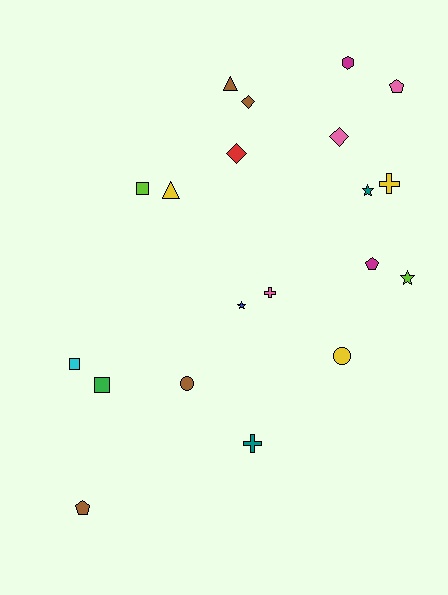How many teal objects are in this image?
There are 2 teal objects.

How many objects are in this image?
There are 20 objects.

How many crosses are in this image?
There are 3 crosses.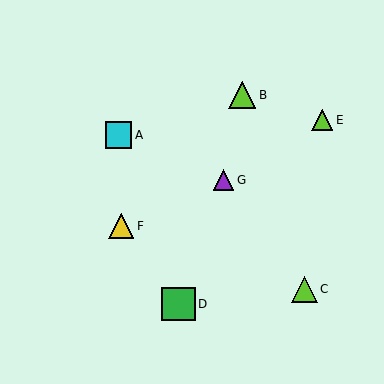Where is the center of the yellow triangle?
The center of the yellow triangle is at (121, 226).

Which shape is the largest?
The green square (labeled D) is the largest.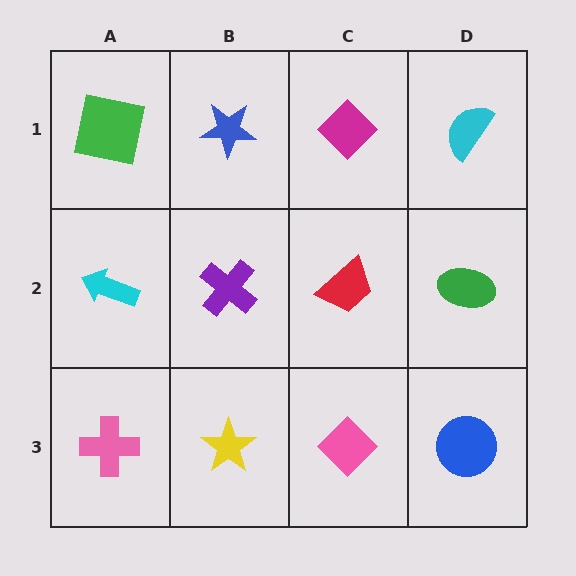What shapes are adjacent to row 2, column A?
A green square (row 1, column A), a pink cross (row 3, column A), a purple cross (row 2, column B).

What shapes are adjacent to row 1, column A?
A cyan arrow (row 2, column A), a blue star (row 1, column B).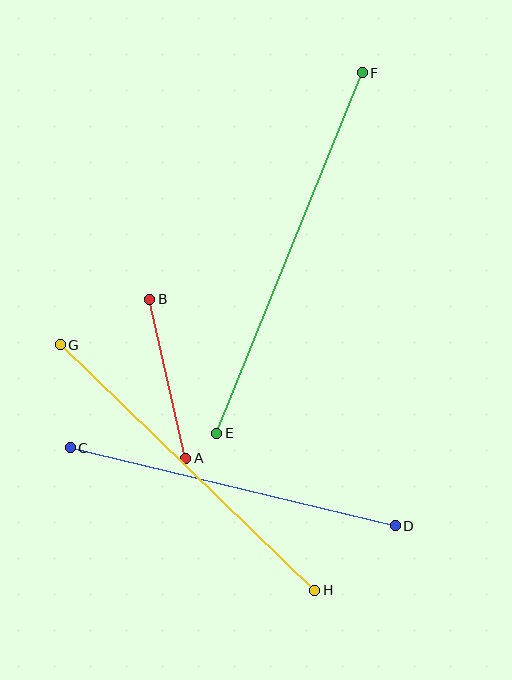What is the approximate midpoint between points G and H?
The midpoint is at approximately (188, 468) pixels.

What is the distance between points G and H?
The distance is approximately 354 pixels.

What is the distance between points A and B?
The distance is approximately 163 pixels.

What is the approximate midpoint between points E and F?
The midpoint is at approximately (289, 253) pixels.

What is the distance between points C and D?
The distance is approximately 334 pixels.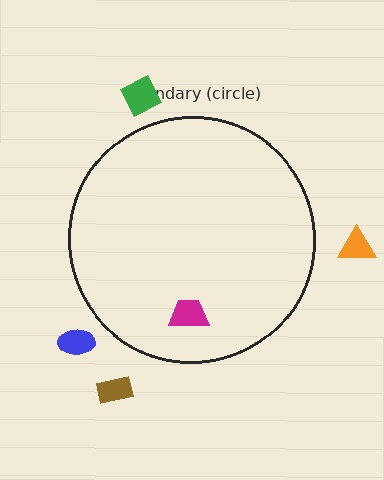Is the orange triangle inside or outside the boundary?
Outside.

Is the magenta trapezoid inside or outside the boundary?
Inside.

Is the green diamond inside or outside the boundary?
Outside.